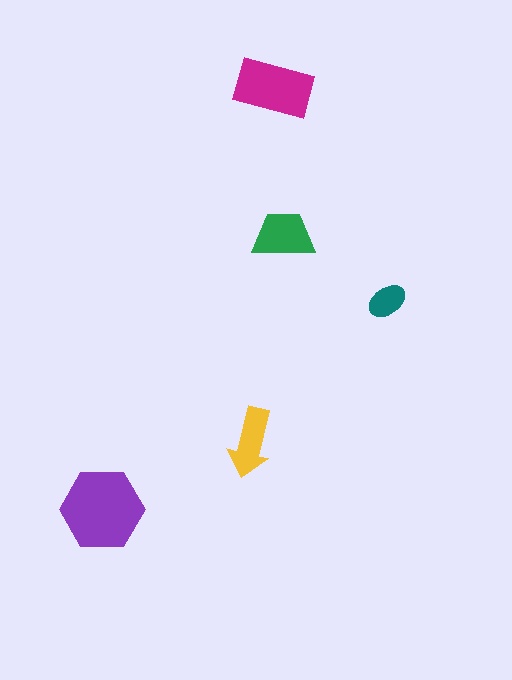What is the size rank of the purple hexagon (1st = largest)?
1st.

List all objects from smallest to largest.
The teal ellipse, the yellow arrow, the green trapezoid, the magenta rectangle, the purple hexagon.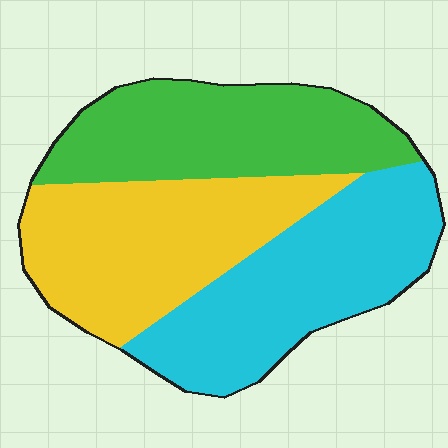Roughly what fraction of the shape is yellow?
Yellow takes up about one third (1/3) of the shape.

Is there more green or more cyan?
Cyan.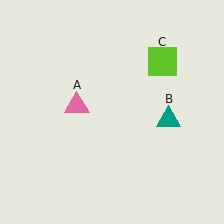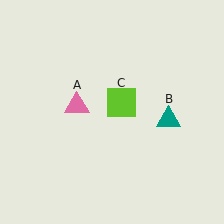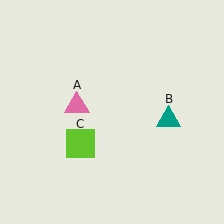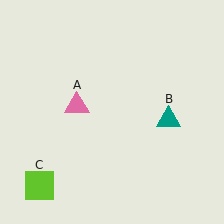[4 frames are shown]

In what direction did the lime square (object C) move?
The lime square (object C) moved down and to the left.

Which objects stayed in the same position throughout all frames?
Pink triangle (object A) and teal triangle (object B) remained stationary.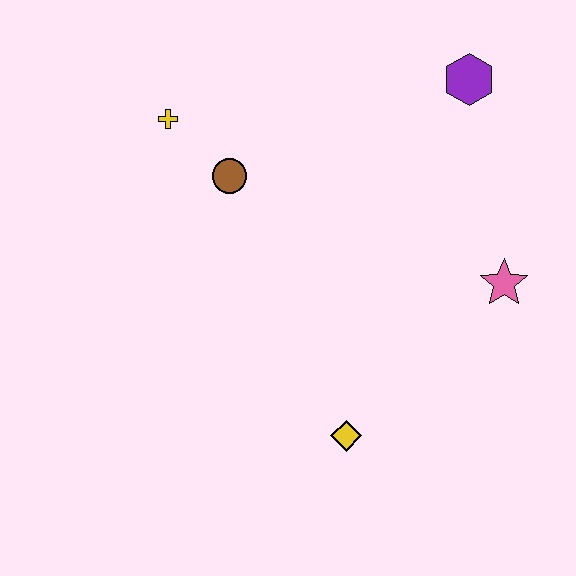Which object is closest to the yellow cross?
The brown circle is closest to the yellow cross.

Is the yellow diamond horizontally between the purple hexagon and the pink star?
No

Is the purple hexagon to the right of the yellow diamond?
Yes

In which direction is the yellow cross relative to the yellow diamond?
The yellow cross is above the yellow diamond.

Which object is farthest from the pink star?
The yellow cross is farthest from the pink star.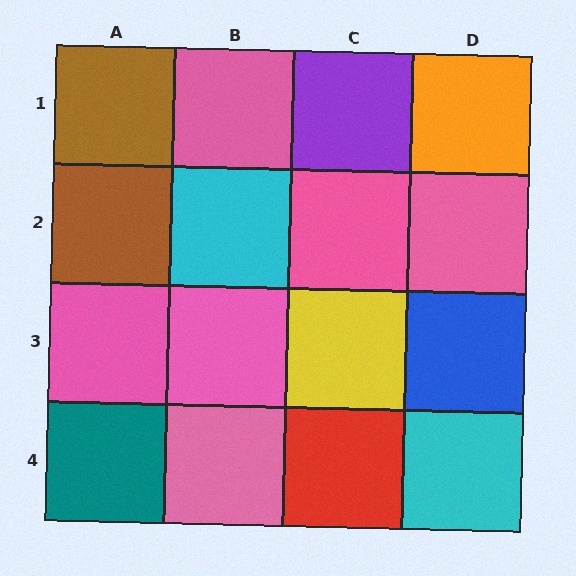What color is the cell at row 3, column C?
Yellow.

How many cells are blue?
1 cell is blue.